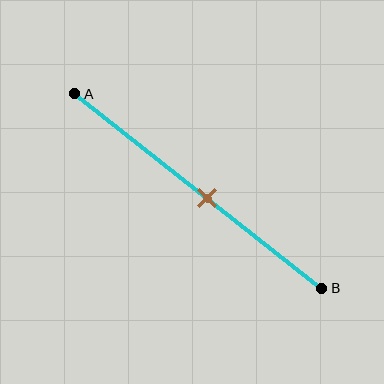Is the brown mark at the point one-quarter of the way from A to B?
No, the mark is at about 55% from A, not at the 25% one-quarter point.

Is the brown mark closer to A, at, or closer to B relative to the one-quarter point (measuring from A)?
The brown mark is closer to point B than the one-quarter point of segment AB.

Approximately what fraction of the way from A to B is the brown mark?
The brown mark is approximately 55% of the way from A to B.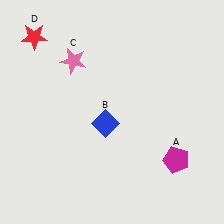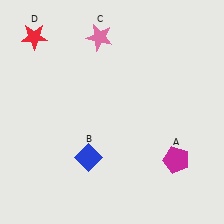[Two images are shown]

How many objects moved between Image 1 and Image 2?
2 objects moved between the two images.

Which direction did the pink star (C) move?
The pink star (C) moved right.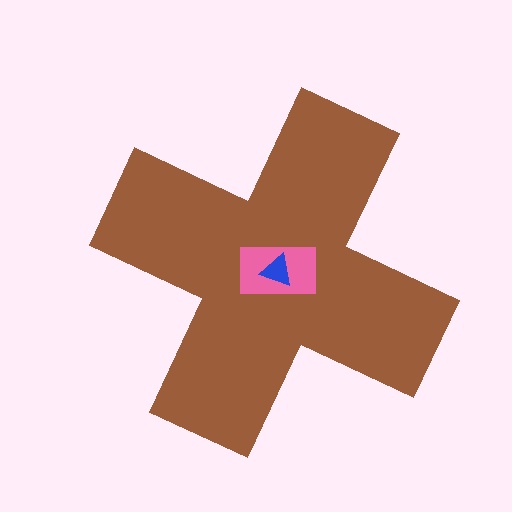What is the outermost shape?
The brown cross.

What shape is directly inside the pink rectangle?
The blue triangle.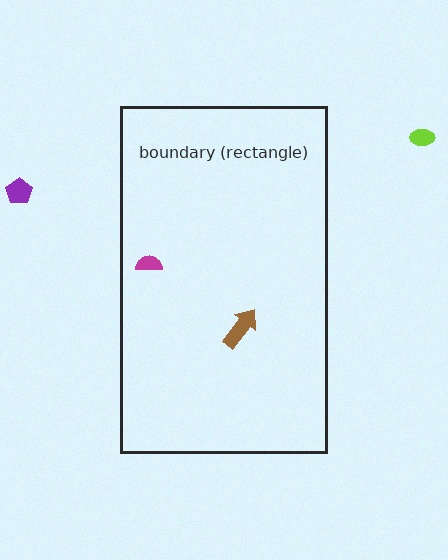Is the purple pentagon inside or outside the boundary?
Outside.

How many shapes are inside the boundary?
2 inside, 2 outside.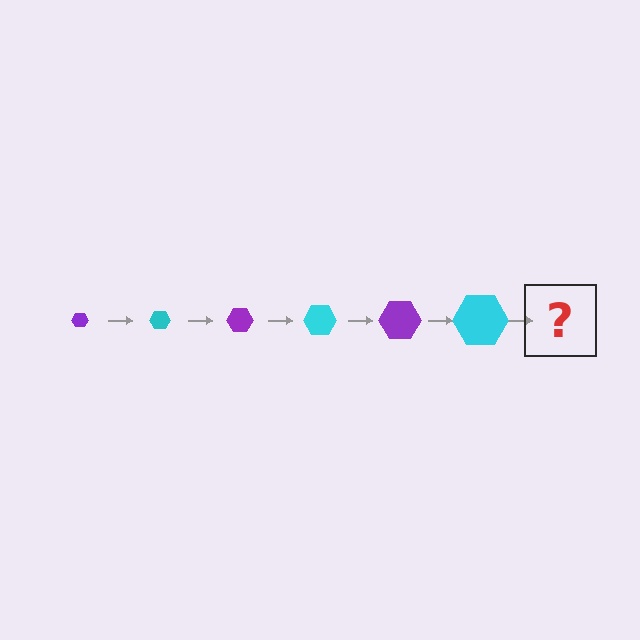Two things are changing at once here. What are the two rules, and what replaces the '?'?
The two rules are that the hexagon grows larger each step and the color cycles through purple and cyan. The '?' should be a purple hexagon, larger than the previous one.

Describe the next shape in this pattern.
It should be a purple hexagon, larger than the previous one.